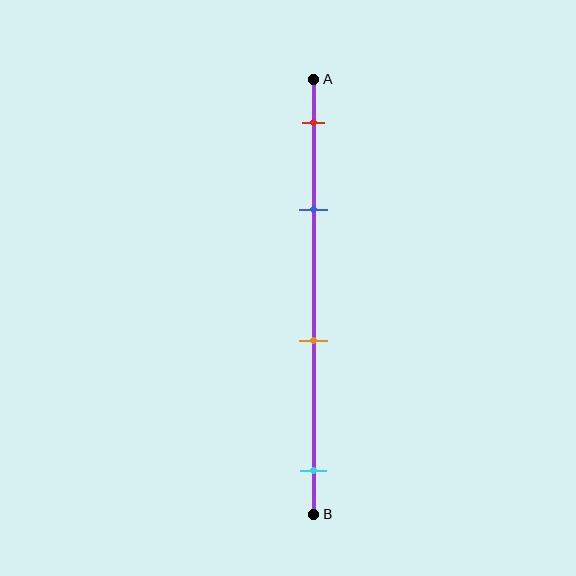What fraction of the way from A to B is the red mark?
The red mark is approximately 10% (0.1) of the way from A to B.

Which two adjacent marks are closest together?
The red and blue marks are the closest adjacent pair.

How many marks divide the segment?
There are 4 marks dividing the segment.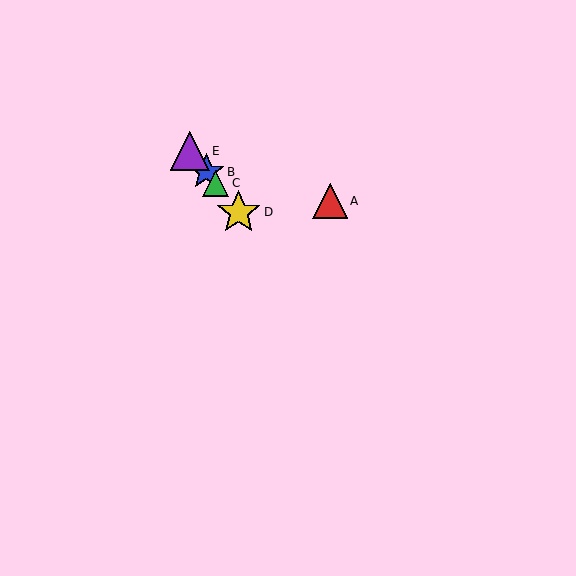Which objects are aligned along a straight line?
Objects B, C, D, E are aligned along a straight line.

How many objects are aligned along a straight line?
4 objects (B, C, D, E) are aligned along a straight line.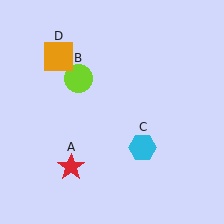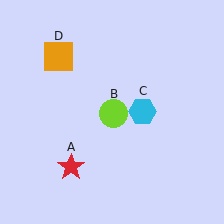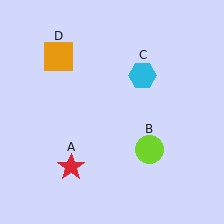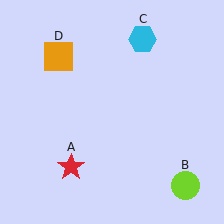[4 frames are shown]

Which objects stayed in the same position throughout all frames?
Red star (object A) and orange square (object D) remained stationary.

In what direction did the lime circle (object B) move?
The lime circle (object B) moved down and to the right.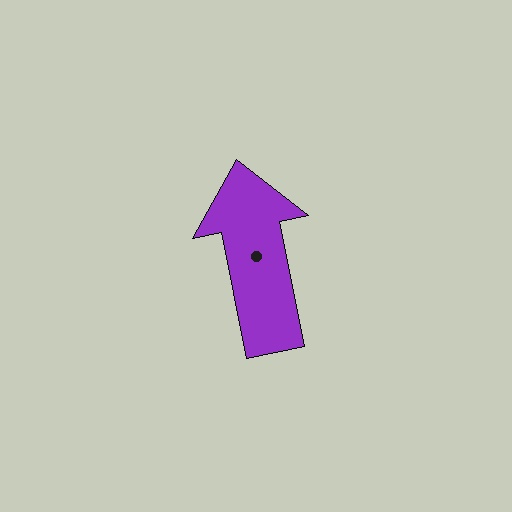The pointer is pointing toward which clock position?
Roughly 12 o'clock.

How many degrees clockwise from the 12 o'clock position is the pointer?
Approximately 349 degrees.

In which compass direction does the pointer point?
North.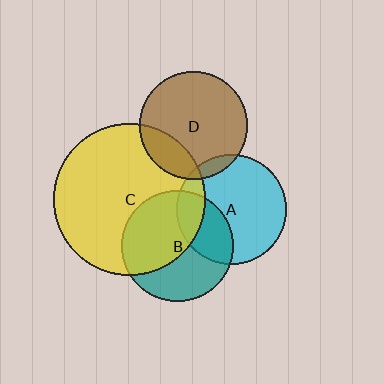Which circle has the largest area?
Circle C (yellow).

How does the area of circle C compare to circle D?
Approximately 2.0 times.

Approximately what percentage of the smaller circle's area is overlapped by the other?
Approximately 15%.